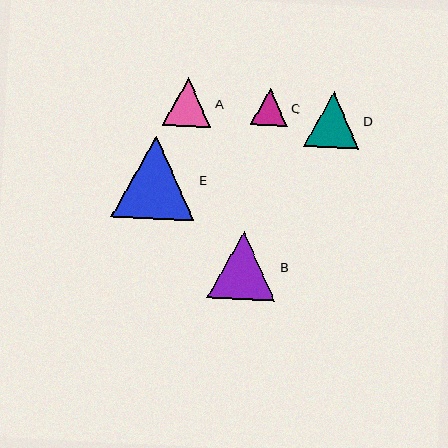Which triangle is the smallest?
Triangle C is the smallest with a size of approximately 37 pixels.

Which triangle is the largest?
Triangle E is the largest with a size of approximately 83 pixels.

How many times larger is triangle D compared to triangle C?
Triangle D is approximately 1.5 times the size of triangle C.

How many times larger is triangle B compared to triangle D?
Triangle B is approximately 1.2 times the size of triangle D.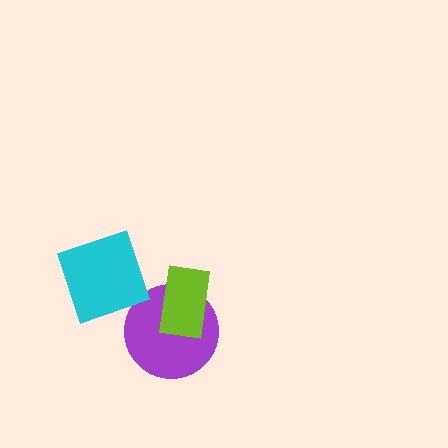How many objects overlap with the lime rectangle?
1 object overlaps with the lime rectangle.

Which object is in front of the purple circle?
The lime rectangle is in front of the purple circle.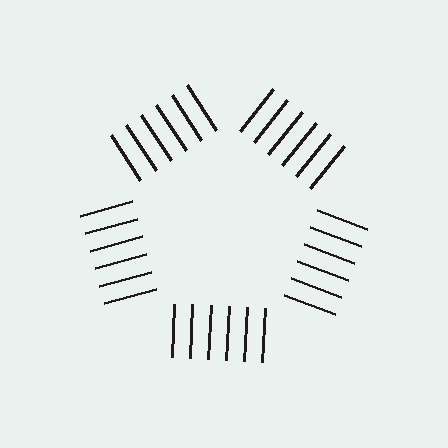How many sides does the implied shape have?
5 sides — the line-ends trace a pentagon.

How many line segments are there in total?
30 — 6 along each of the 5 edges.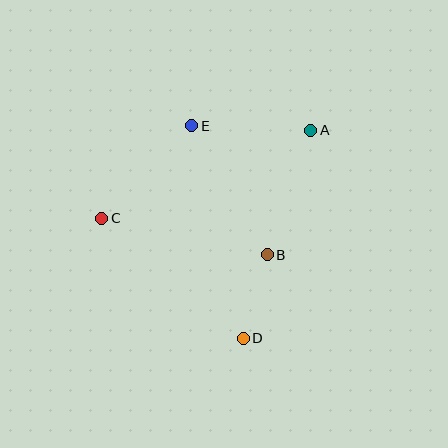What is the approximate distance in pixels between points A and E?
The distance between A and E is approximately 119 pixels.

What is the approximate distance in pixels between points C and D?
The distance between C and D is approximately 185 pixels.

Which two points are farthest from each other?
Points A and C are farthest from each other.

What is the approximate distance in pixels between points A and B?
The distance between A and B is approximately 132 pixels.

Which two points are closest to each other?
Points B and D are closest to each other.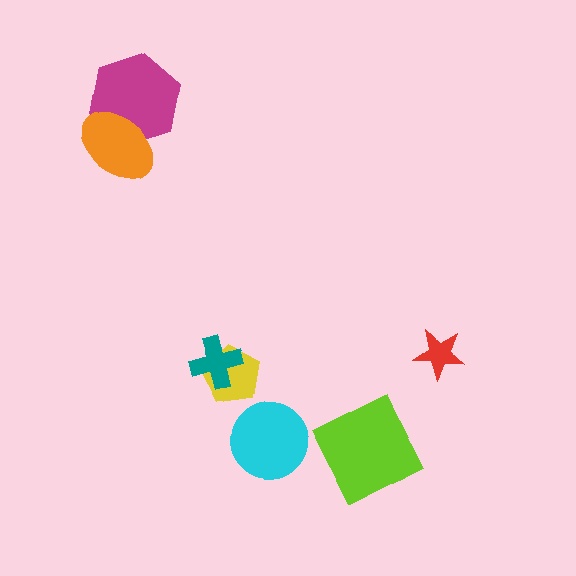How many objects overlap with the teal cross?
1 object overlaps with the teal cross.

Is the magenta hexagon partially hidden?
Yes, it is partially covered by another shape.